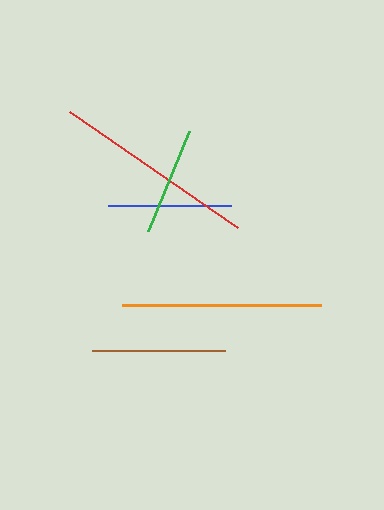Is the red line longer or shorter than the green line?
The red line is longer than the green line.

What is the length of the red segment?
The red segment is approximately 205 pixels long.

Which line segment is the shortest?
The green line is the shortest at approximately 108 pixels.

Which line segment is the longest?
The red line is the longest at approximately 205 pixels.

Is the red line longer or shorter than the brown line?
The red line is longer than the brown line.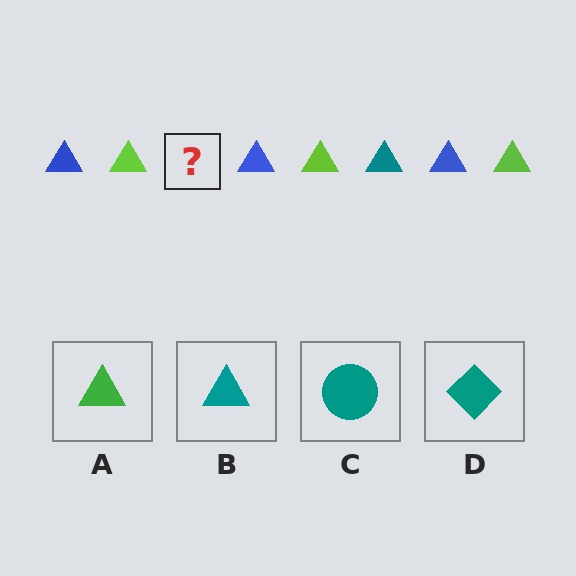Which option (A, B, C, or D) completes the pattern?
B.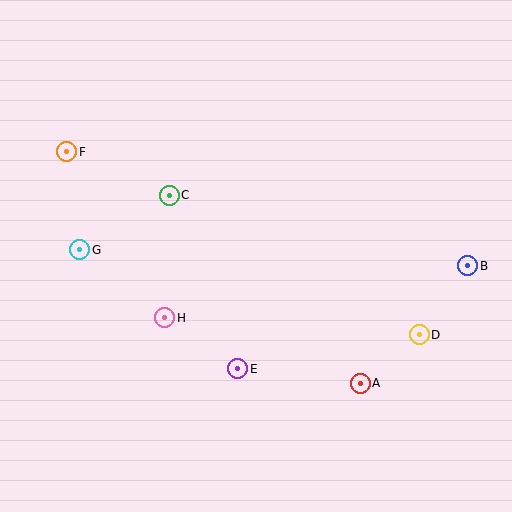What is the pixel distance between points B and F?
The distance between B and F is 417 pixels.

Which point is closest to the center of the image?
Point C at (169, 195) is closest to the center.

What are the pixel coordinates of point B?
Point B is at (468, 266).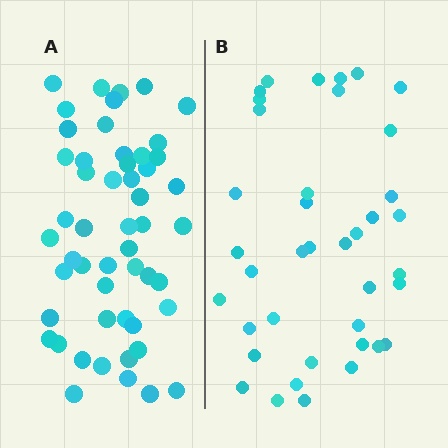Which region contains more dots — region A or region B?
Region A (the left region) has more dots.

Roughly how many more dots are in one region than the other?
Region A has approximately 15 more dots than region B.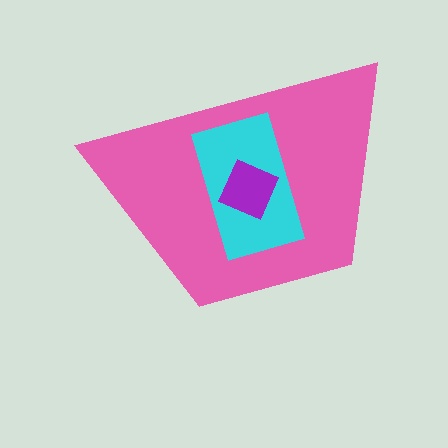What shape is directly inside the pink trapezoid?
The cyan rectangle.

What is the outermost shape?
The pink trapezoid.